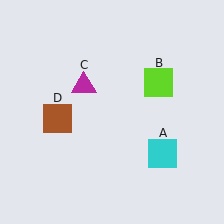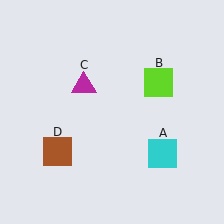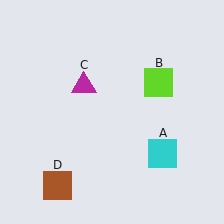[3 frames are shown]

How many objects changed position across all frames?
1 object changed position: brown square (object D).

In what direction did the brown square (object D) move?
The brown square (object D) moved down.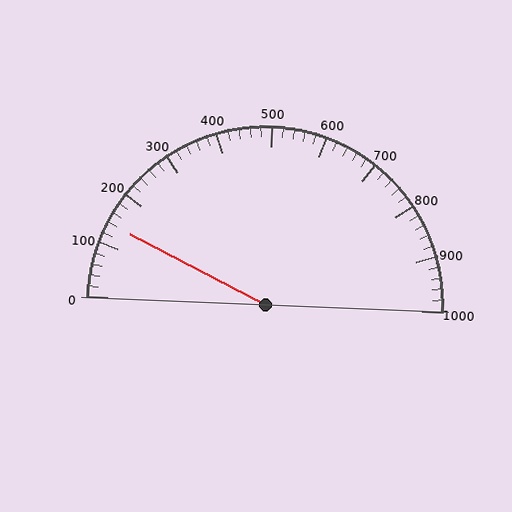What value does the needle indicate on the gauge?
The needle indicates approximately 140.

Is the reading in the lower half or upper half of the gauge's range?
The reading is in the lower half of the range (0 to 1000).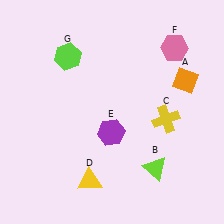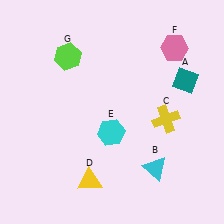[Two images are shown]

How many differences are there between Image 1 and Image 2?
There are 3 differences between the two images.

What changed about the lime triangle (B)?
In Image 1, B is lime. In Image 2, it changed to cyan.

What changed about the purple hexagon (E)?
In Image 1, E is purple. In Image 2, it changed to cyan.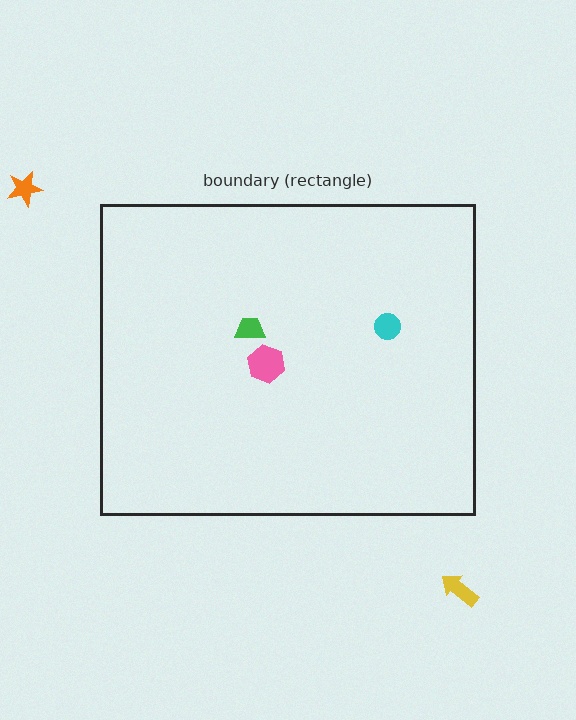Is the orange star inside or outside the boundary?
Outside.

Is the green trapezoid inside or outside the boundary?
Inside.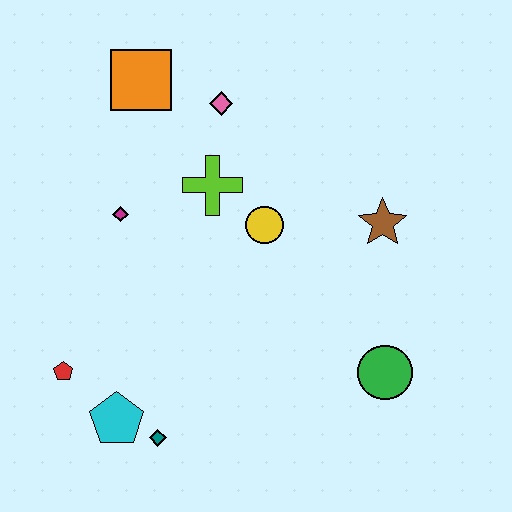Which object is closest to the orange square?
The pink diamond is closest to the orange square.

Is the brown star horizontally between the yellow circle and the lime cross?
No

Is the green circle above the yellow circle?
No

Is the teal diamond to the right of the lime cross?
No